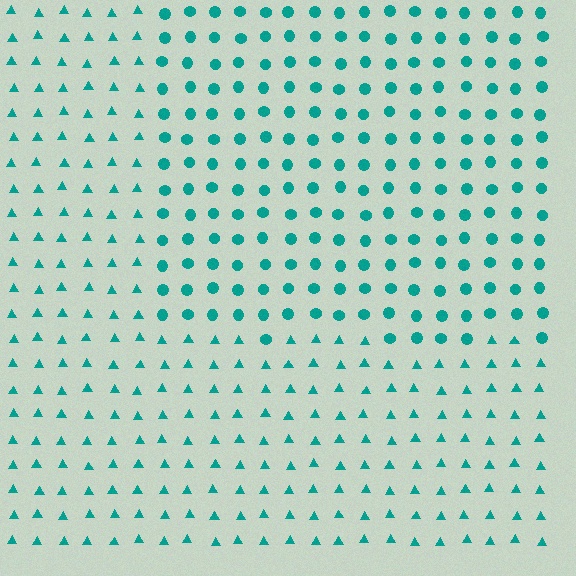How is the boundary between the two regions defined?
The boundary is defined by a change in element shape: circles inside vs. triangles outside. All elements share the same color and spacing.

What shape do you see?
I see a rectangle.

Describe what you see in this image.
The image is filled with small teal elements arranged in a uniform grid. A rectangle-shaped region contains circles, while the surrounding area contains triangles. The boundary is defined purely by the change in element shape.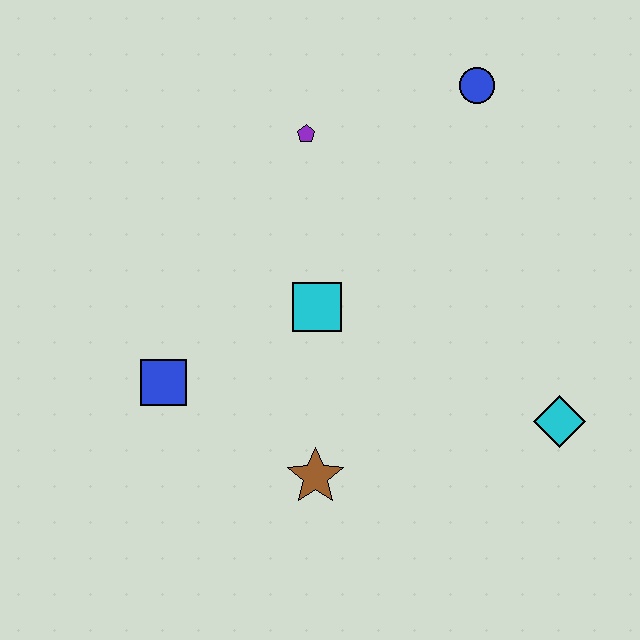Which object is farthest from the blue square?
The blue circle is farthest from the blue square.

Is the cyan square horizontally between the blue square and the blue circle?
Yes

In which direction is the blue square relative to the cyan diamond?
The blue square is to the left of the cyan diamond.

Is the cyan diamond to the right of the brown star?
Yes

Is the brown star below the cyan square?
Yes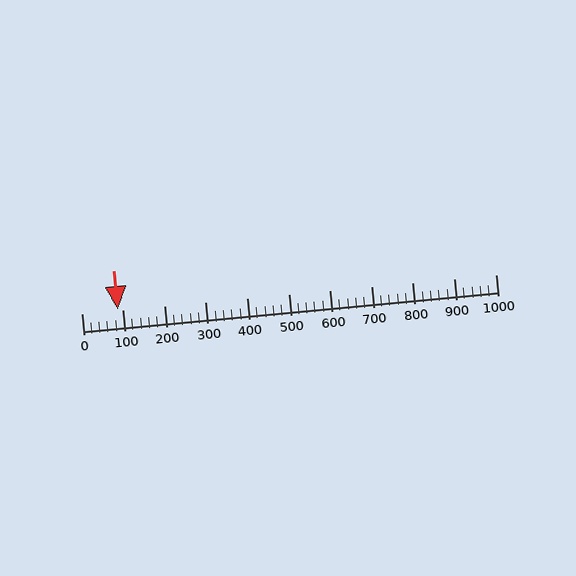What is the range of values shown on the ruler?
The ruler shows values from 0 to 1000.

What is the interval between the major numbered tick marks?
The major tick marks are spaced 100 units apart.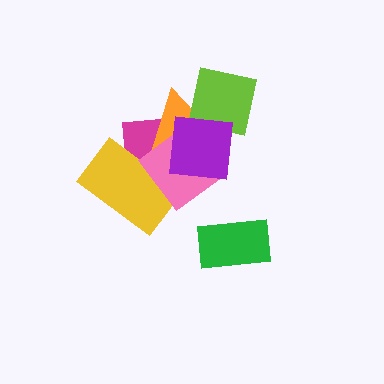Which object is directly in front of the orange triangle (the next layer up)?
The lime square is directly in front of the orange triangle.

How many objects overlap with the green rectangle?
0 objects overlap with the green rectangle.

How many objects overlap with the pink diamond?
4 objects overlap with the pink diamond.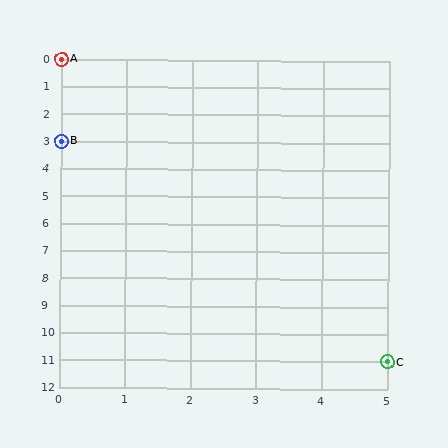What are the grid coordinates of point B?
Point B is at grid coordinates (0, 3).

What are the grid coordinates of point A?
Point A is at grid coordinates (0, 0).